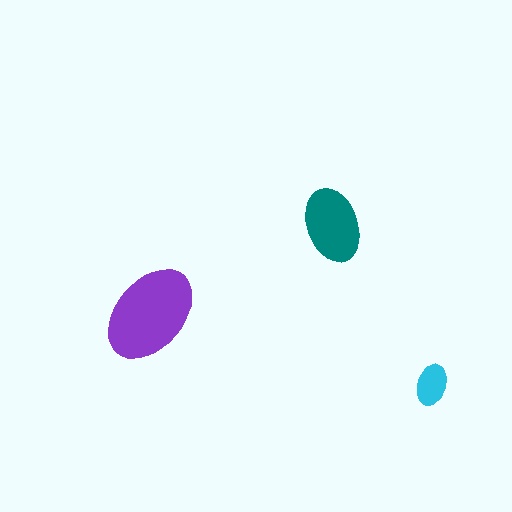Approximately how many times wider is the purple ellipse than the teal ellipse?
About 1.5 times wider.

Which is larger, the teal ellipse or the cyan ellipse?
The teal one.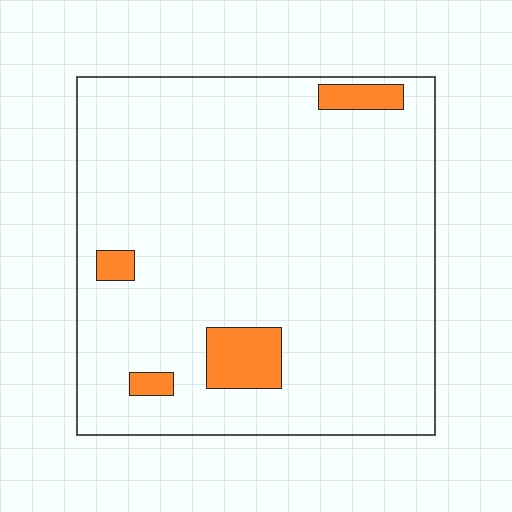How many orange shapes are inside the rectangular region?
4.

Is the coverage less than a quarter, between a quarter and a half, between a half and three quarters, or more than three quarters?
Less than a quarter.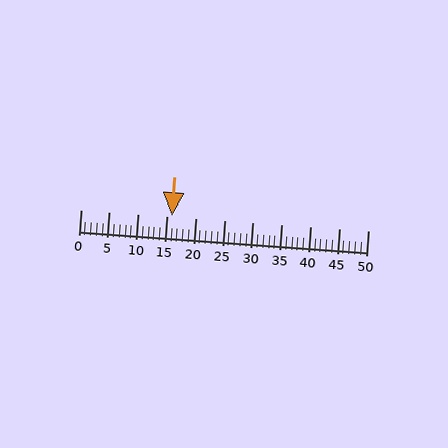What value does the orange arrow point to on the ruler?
The orange arrow points to approximately 16.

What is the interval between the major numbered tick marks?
The major tick marks are spaced 5 units apart.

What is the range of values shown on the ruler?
The ruler shows values from 0 to 50.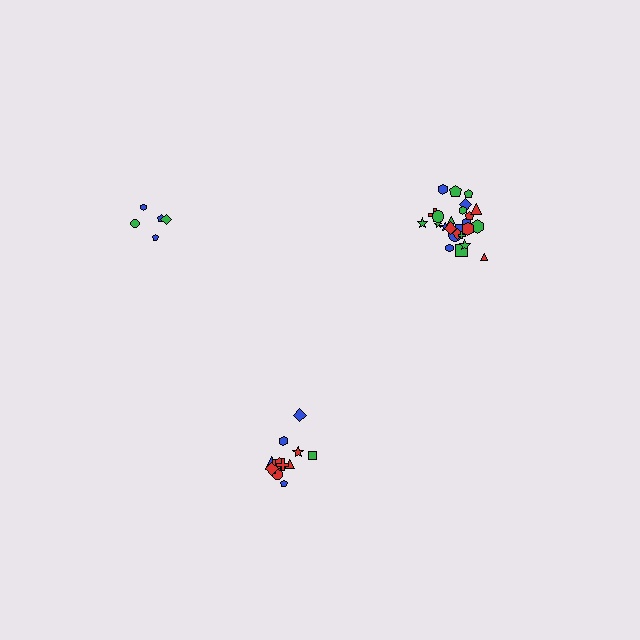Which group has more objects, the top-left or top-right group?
The top-right group.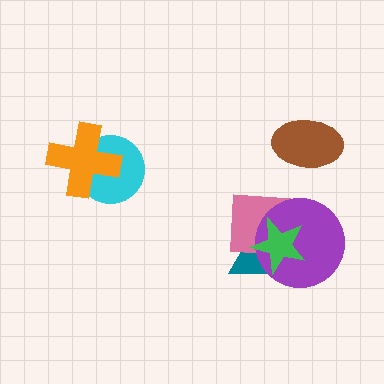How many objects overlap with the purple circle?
3 objects overlap with the purple circle.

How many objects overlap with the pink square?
3 objects overlap with the pink square.